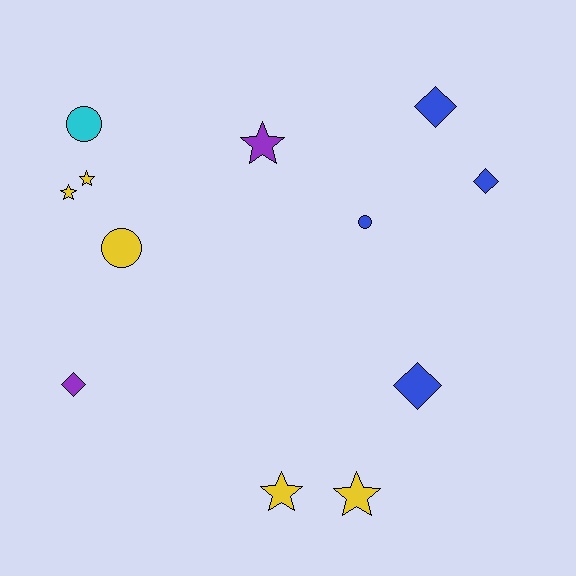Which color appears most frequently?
Yellow, with 5 objects.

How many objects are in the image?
There are 12 objects.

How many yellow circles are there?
There is 1 yellow circle.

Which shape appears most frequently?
Star, with 5 objects.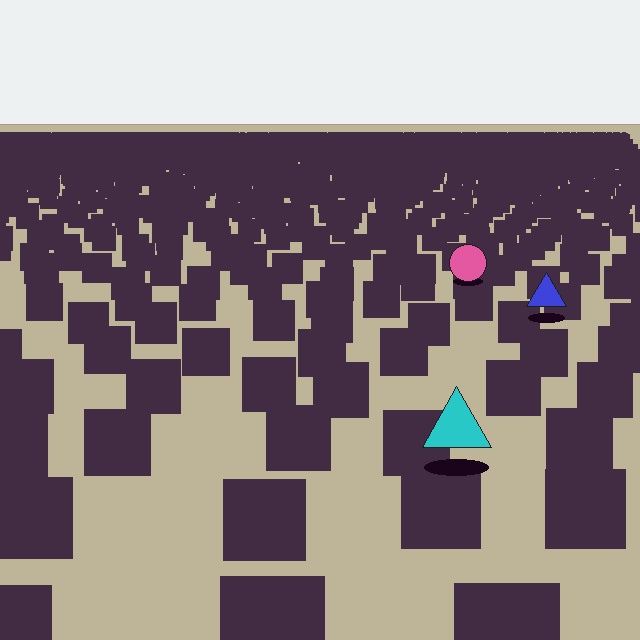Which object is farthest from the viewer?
The pink circle is farthest from the viewer. It appears smaller and the ground texture around it is denser.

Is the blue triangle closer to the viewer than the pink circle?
Yes. The blue triangle is closer — you can tell from the texture gradient: the ground texture is coarser near it.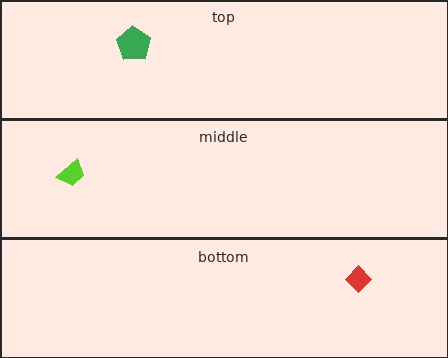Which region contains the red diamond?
The bottom region.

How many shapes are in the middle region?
1.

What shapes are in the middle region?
The lime trapezoid.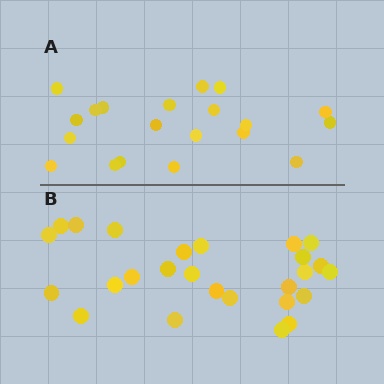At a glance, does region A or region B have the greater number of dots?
Region B (the bottom region) has more dots.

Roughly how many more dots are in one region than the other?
Region B has about 6 more dots than region A.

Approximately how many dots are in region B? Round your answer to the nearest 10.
About 30 dots. (The exact count is 26, which rounds to 30.)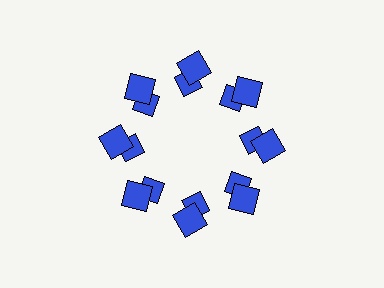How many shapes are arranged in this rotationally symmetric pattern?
There are 16 shapes, arranged in 8 groups of 2.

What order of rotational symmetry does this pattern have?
This pattern has 8-fold rotational symmetry.